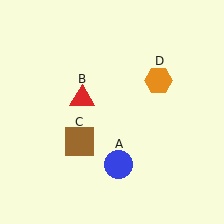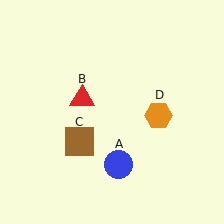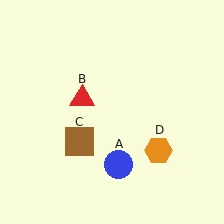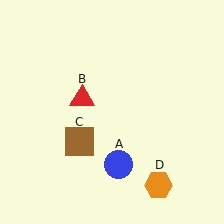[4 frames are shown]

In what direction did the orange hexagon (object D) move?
The orange hexagon (object D) moved down.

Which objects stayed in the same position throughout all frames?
Blue circle (object A) and red triangle (object B) and brown square (object C) remained stationary.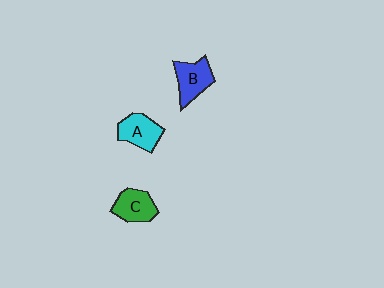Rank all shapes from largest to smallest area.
From largest to smallest: B (blue), A (cyan), C (green).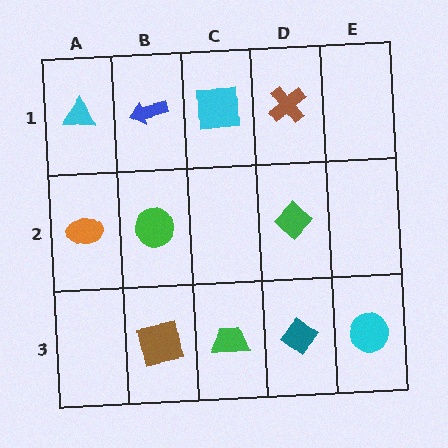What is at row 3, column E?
A cyan circle.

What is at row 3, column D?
A teal diamond.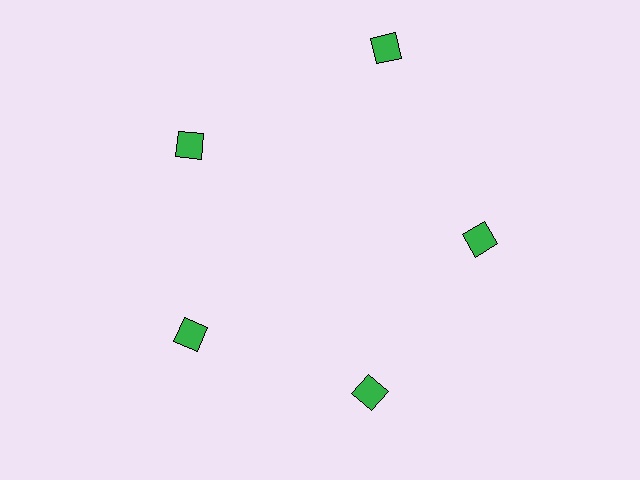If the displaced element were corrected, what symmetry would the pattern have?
It would have 5-fold rotational symmetry — the pattern would map onto itself every 72 degrees.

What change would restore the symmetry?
The symmetry would be restored by moving it inward, back onto the ring so that all 5 diamonds sit at equal angles and equal distance from the center.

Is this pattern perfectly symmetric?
No. The 5 green diamonds are arranged in a ring, but one element near the 1 o'clock position is pushed outward from the center, breaking the 5-fold rotational symmetry.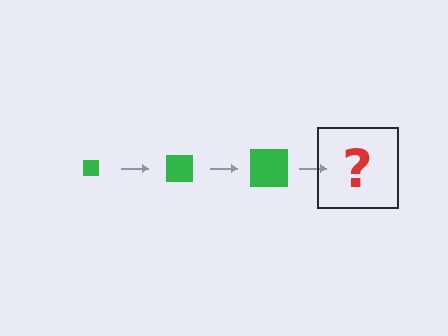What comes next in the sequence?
The next element should be a green square, larger than the previous one.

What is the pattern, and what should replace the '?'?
The pattern is that the square gets progressively larger each step. The '?' should be a green square, larger than the previous one.